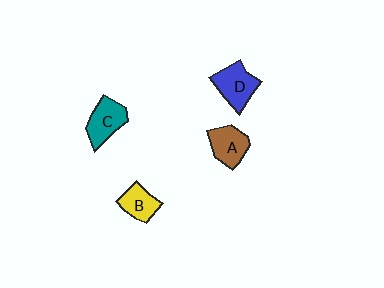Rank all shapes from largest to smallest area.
From largest to smallest: D (blue), C (teal), A (brown), B (yellow).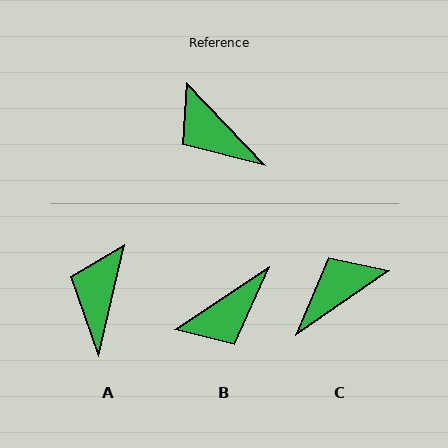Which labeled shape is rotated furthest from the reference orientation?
C, about 99 degrees away.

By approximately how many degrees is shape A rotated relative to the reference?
Approximately 57 degrees clockwise.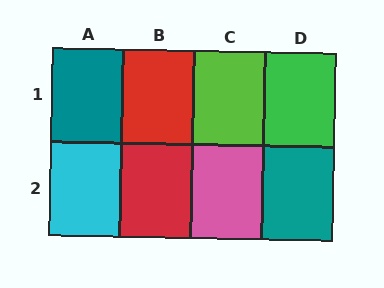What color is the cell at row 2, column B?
Red.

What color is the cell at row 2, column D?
Teal.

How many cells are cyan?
1 cell is cyan.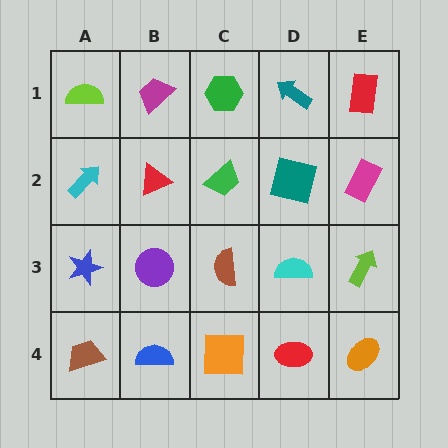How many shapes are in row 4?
5 shapes.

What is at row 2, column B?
A red triangle.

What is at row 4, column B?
A blue semicircle.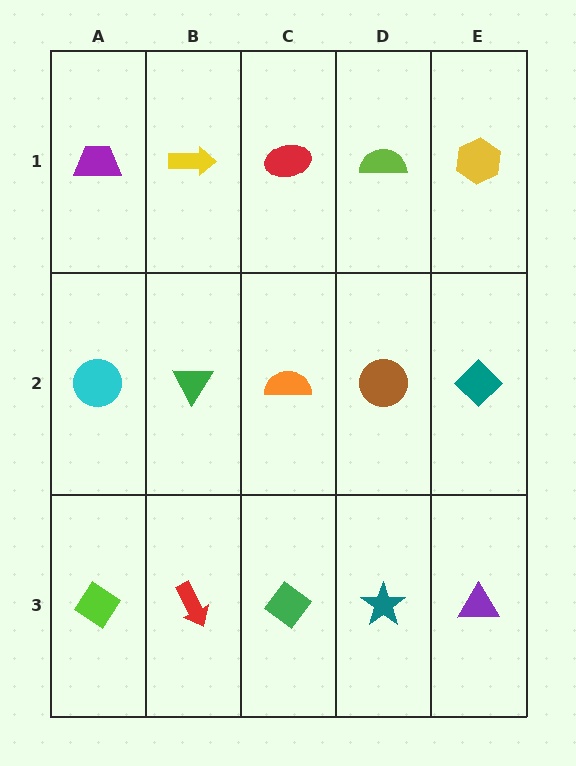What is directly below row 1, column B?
A green triangle.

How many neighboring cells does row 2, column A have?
3.